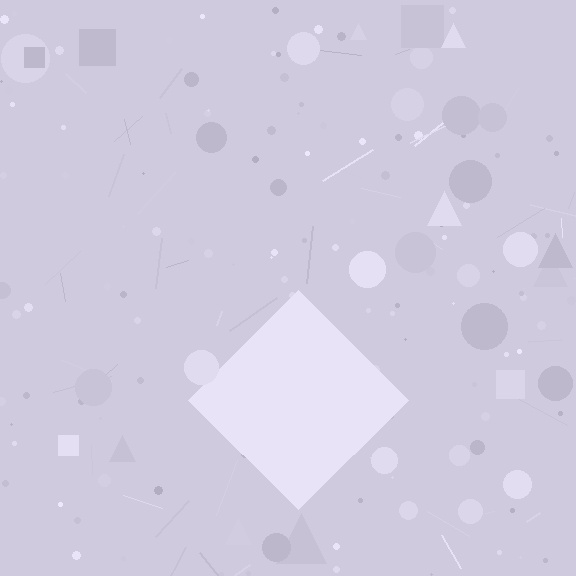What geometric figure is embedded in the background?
A diamond is embedded in the background.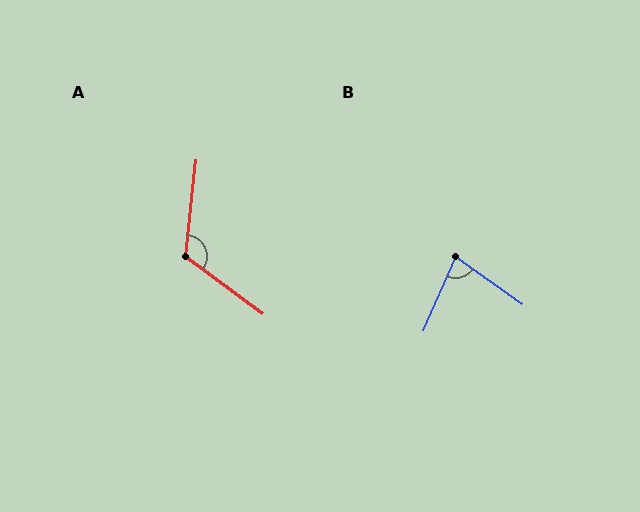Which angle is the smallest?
B, at approximately 78 degrees.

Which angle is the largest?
A, at approximately 120 degrees.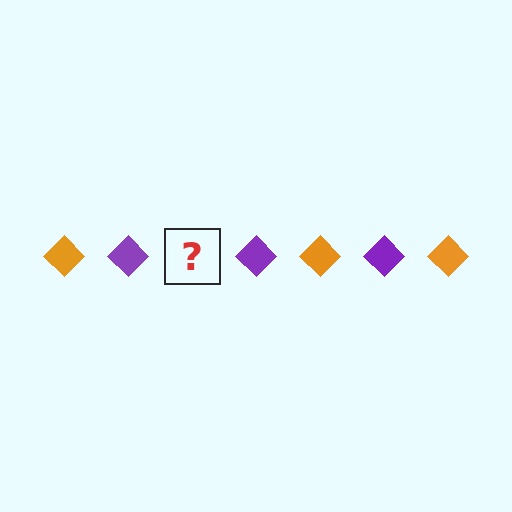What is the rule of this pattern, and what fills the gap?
The rule is that the pattern cycles through orange, purple diamonds. The gap should be filled with an orange diamond.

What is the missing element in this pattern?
The missing element is an orange diamond.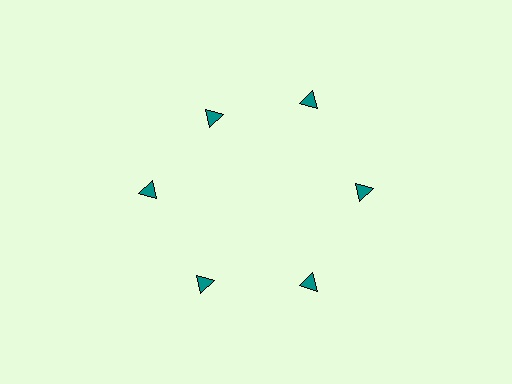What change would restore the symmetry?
The symmetry would be restored by moving it outward, back onto the ring so that all 6 triangles sit at equal angles and equal distance from the center.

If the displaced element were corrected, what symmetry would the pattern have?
It would have 6-fold rotational symmetry — the pattern would map onto itself every 60 degrees.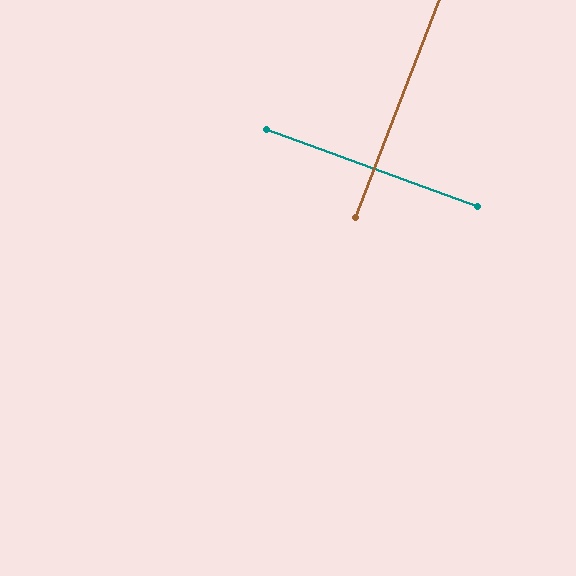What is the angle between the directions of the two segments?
Approximately 89 degrees.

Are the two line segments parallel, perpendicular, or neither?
Perpendicular — they meet at approximately 89°.